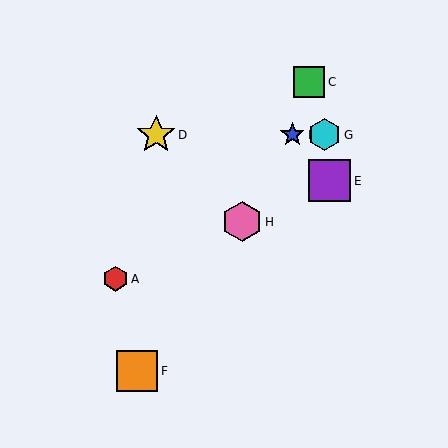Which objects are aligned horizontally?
Objects B, D, G are aligned horizontally.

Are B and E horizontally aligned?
No, B is at y≈135 and E is at y≈181.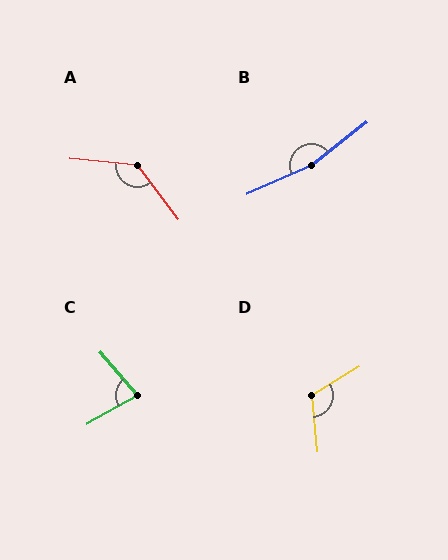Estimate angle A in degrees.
Approximately 132 degrees.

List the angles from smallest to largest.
C (78°), D (116°), A (132°), B (166°).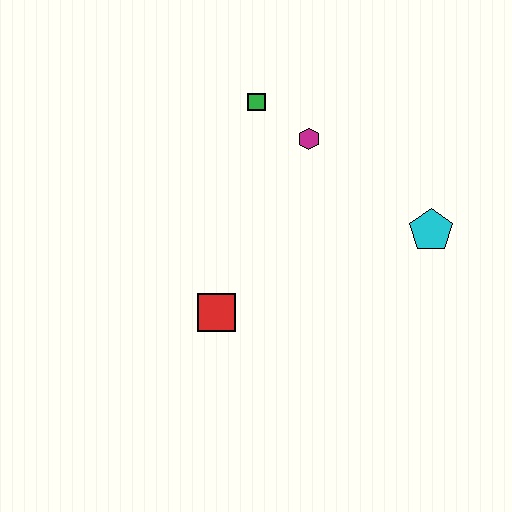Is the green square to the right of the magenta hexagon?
No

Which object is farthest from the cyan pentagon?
The red square is farthest from the cyan pentagon.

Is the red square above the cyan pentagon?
No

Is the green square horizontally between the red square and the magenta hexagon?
Yes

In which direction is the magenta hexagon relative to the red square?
The magenta hexagon is above the red square.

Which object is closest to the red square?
The magenta hexagon is closest to the red square.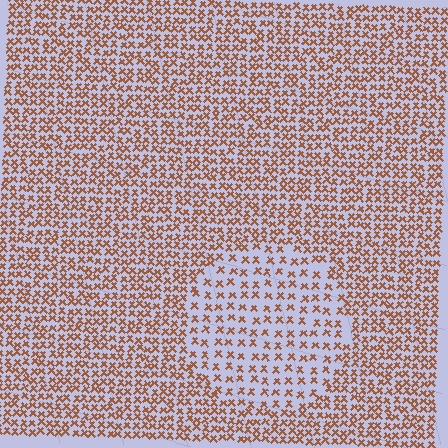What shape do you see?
I see a circle.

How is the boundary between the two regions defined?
The boundary is defined by a change in element density (approximately 1.9x ratio). All elements are the same color, size, and shape.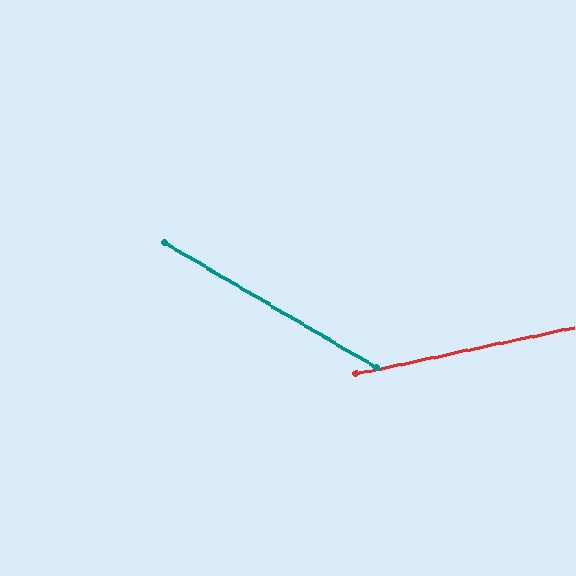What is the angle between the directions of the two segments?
Approximately 43 degrees.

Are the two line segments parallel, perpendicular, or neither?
Neither parallel nor perpendicular — they differ by about 43°.